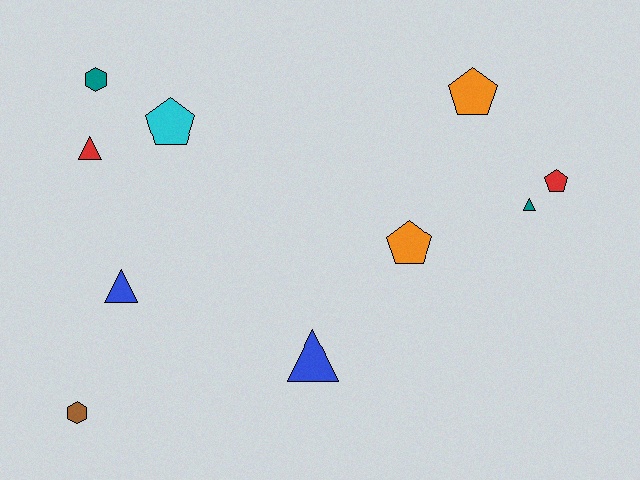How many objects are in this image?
There are 10 objects.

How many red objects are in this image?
There are 2 red objects.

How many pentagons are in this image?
There are 4 pentagons.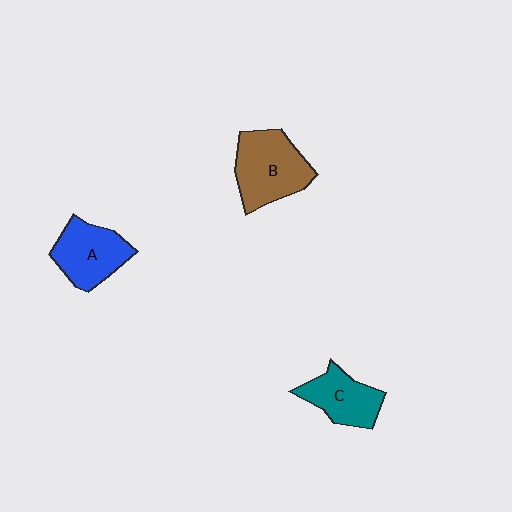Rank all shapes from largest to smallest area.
From largest to smallest: B (brown), A (blue), C (teal).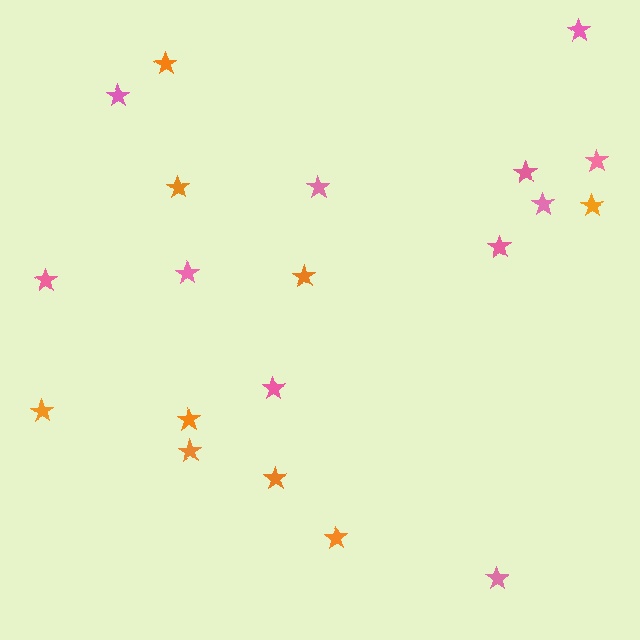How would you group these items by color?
There are 2 groups: one group of orange stars (9) and one group of pink stars (11).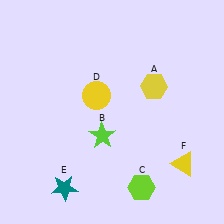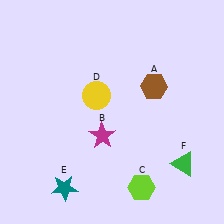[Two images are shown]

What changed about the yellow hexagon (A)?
In Image 1, A is yellow. In Image 2, it changed to brown.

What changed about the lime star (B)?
In Image 1, B is lime. In Image 2, it changed to magenta.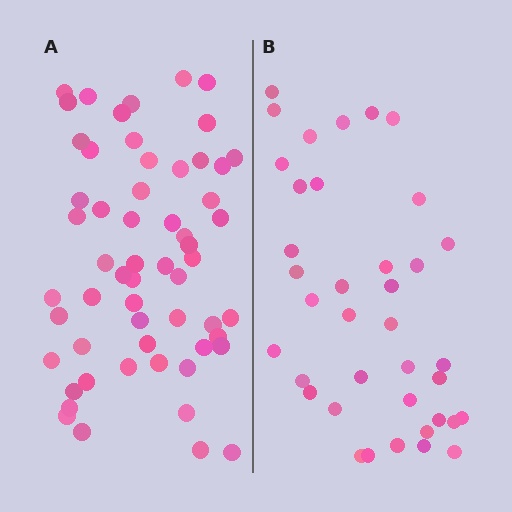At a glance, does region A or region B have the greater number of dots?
Region A (the left region) has more dots.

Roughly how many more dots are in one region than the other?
Region A has approximately 20 more dots than region B.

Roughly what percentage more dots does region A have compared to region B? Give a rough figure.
About 55% more.